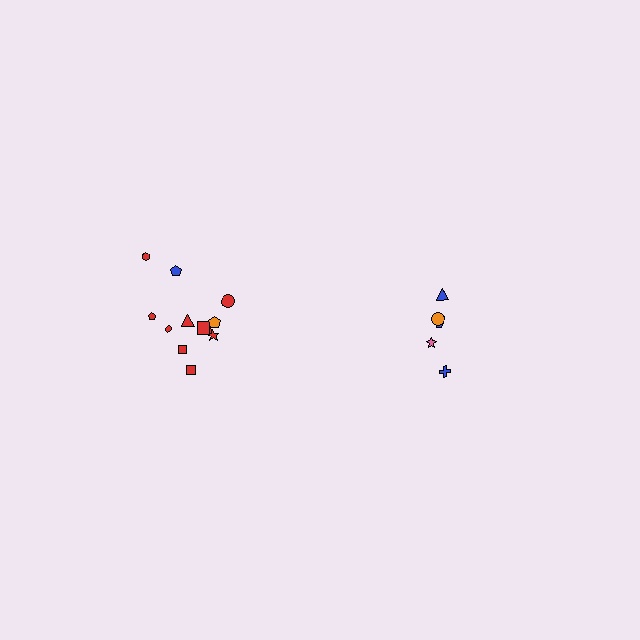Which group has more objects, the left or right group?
The left group.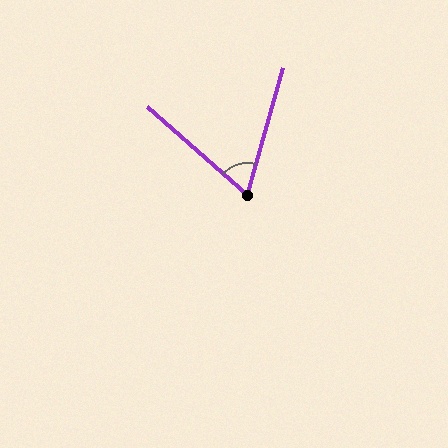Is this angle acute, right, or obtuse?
It is acute.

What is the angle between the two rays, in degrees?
Approximately 65 degrees.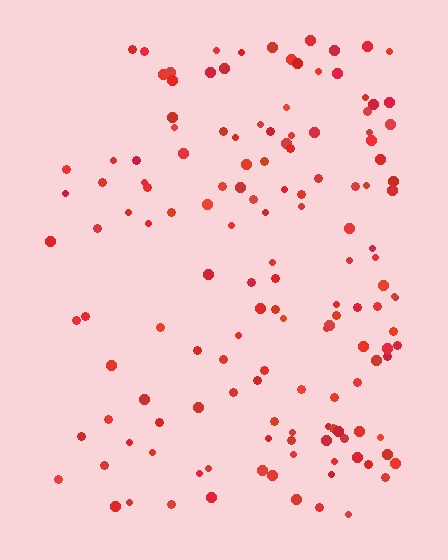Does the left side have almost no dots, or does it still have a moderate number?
Still a moderate number, just noticeably fewer than the right.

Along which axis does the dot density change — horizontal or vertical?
Horizontal.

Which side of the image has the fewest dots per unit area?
The left.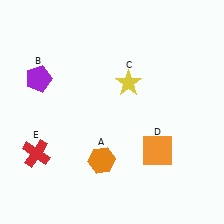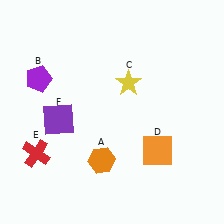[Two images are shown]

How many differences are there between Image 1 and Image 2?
There is 1 difference between the two images.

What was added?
A purple square (F) was added in Image 2.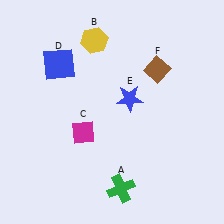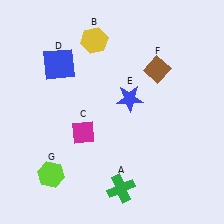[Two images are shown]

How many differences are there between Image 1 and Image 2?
There is 1 difference between the two images.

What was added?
A lime hexagon (G) was added in Image 2.